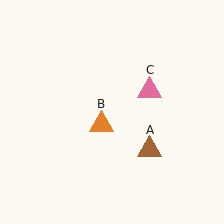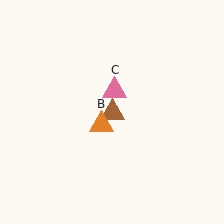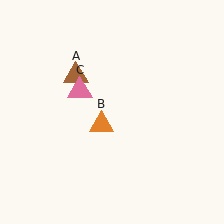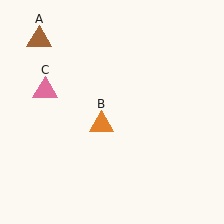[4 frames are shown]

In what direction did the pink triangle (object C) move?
The pink triangle (object C) moved left.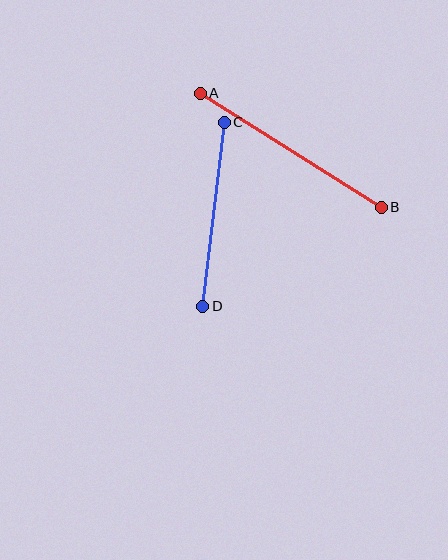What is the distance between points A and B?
The distance is approximately 214 pixels.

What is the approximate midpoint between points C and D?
The midpoint is at approximately (213, 214) pixels.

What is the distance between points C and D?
The distance is approximately 185 pixels.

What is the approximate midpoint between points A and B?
The midpoint is at approximately (291, 150) pixels.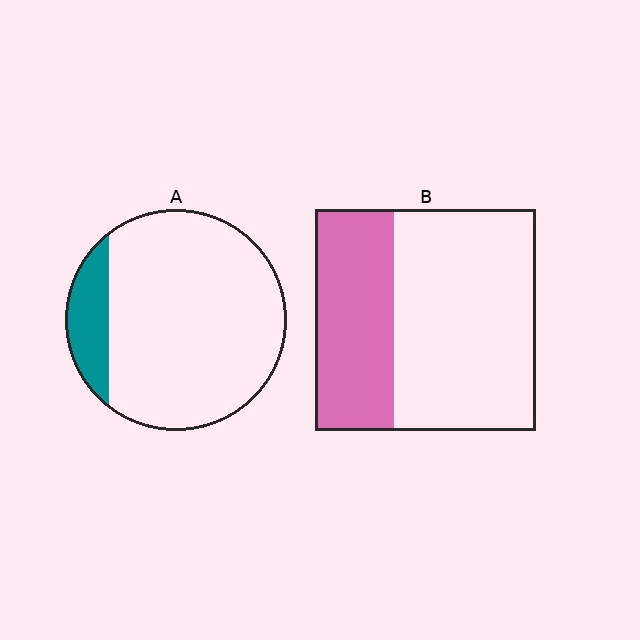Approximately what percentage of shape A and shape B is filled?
A is approximately 15% and B is approximately 35%.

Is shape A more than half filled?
No.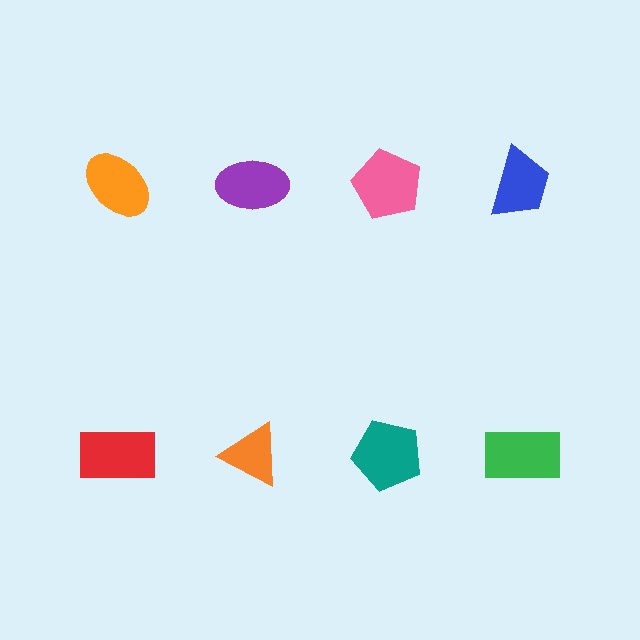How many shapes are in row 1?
4 shapes.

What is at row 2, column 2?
An orange triangle.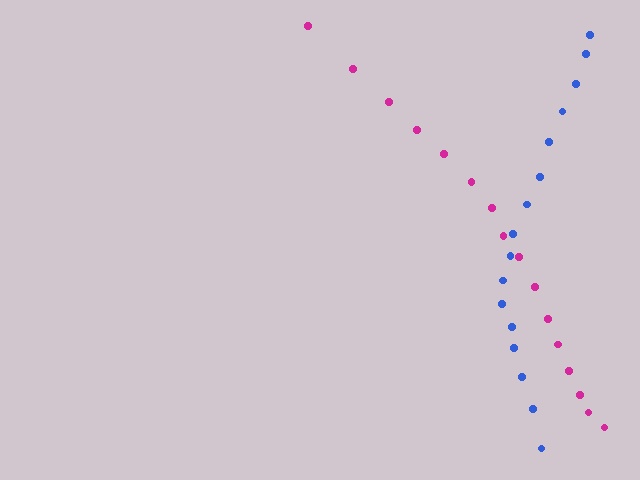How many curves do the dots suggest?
There are 2 distinct paths.